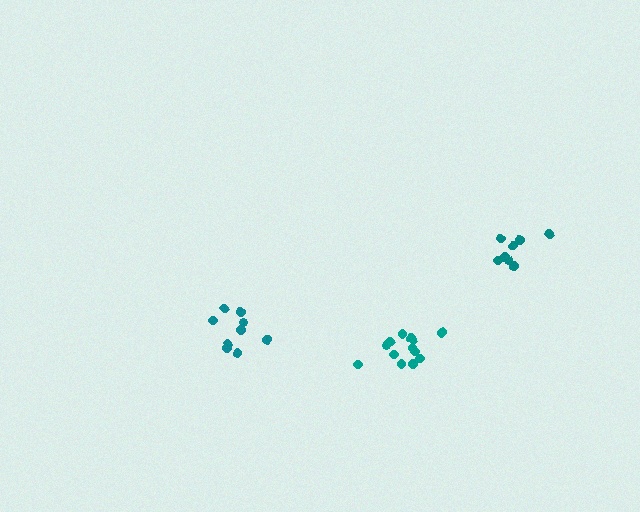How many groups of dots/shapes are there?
There are 3 groups.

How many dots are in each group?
Group 1: 13 dots, Group 2: 8 dots, Group 3: 9 dots (30 total).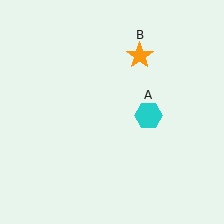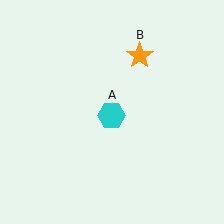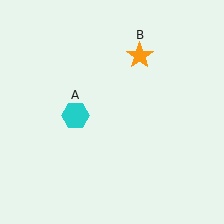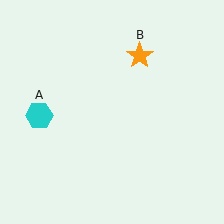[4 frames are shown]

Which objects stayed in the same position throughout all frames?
Orange star (object B) remained stationary.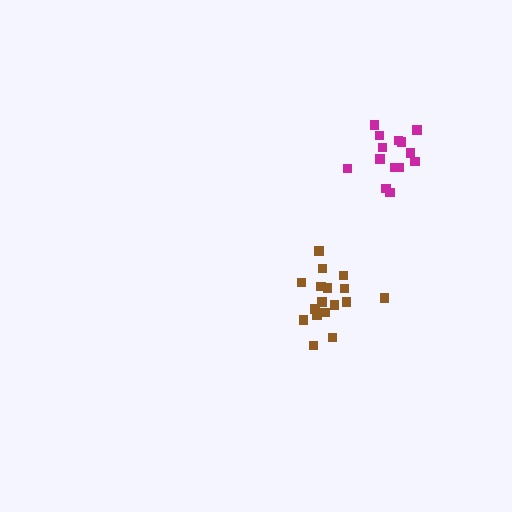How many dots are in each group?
Group 1: 17 dots, Group 2: 14 dots (31 total).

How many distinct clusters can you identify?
There are 2 distinct clusters.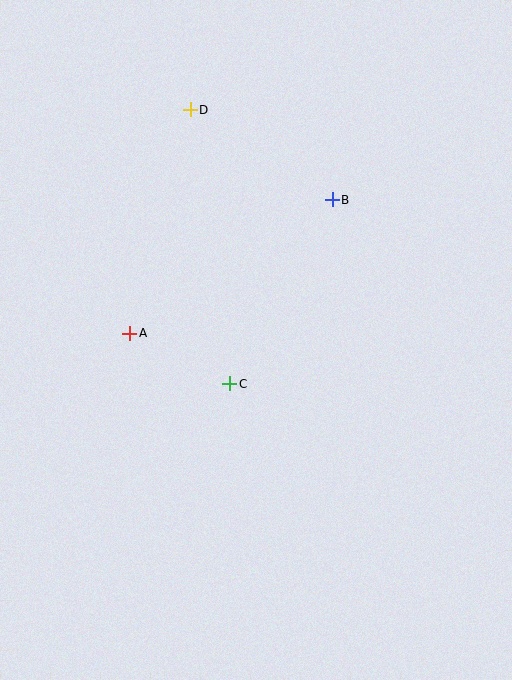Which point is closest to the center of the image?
Point C at (230, 384) is closest to the center.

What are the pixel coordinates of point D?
Point D is at (190, 110).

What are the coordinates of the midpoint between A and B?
The midpoint between A and B is at (231, 267).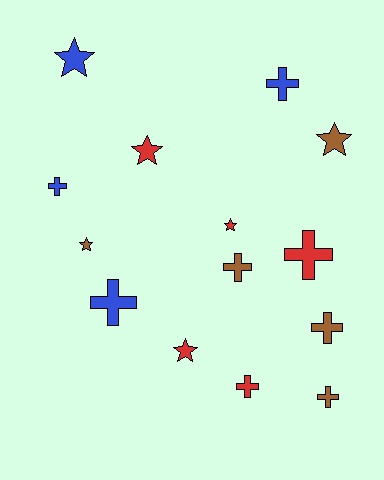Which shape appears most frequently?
Cross, with 8 objects.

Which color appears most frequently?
Red, with 5 objects.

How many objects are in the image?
There are 14 objects.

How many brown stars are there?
There are 2 brown stars.